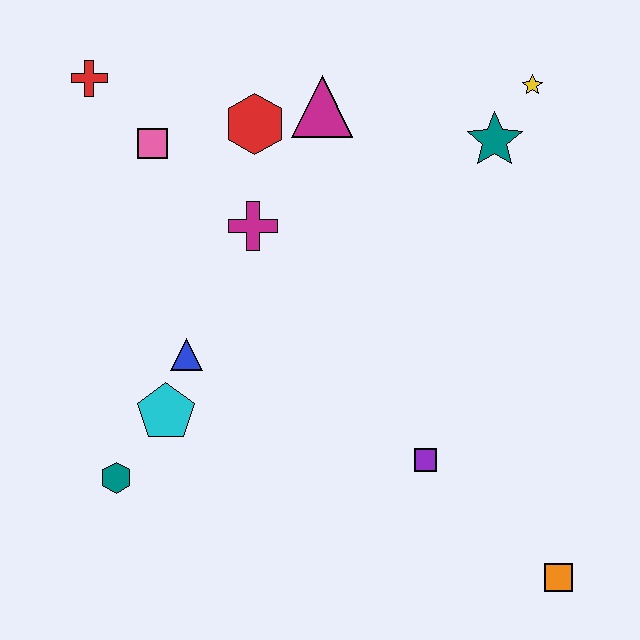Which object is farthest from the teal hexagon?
The yellow star is farthest from the teal hexagon.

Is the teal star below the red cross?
Yes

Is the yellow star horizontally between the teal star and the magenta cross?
No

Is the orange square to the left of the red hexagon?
No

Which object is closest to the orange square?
The purple square is closest to the orange square.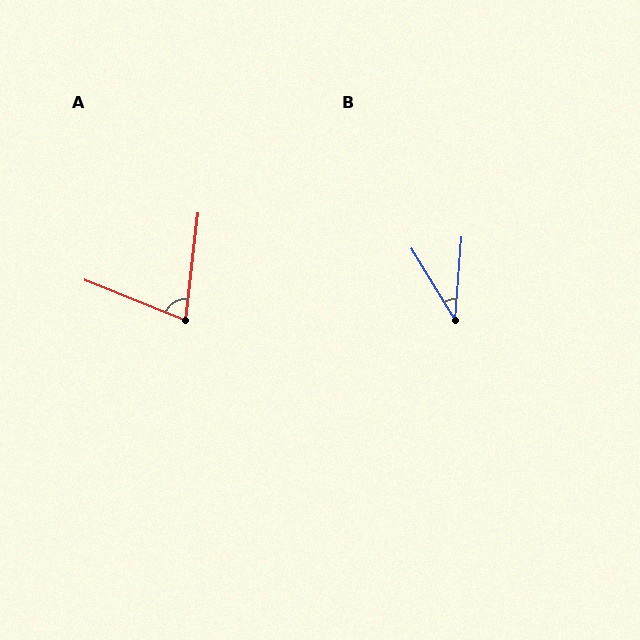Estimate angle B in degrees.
Approximately 36 degrees.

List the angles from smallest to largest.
B (36°), A (74°).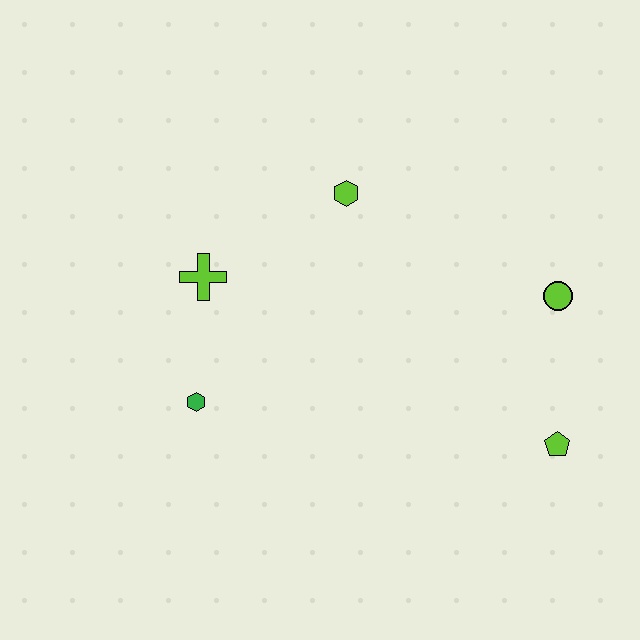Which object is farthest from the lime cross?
The lime pentagon is farthest from the lime cross.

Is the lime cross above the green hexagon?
Yes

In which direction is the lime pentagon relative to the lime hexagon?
The lime pentagon is below the lime hexagon.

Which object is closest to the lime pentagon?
The lime circle is closest to the lime pentagon.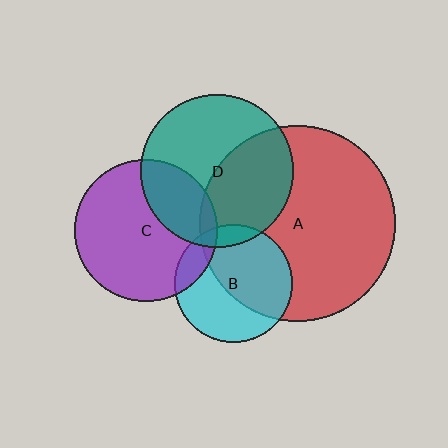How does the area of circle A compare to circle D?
Approximately 1.6 times.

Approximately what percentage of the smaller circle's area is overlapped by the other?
Approximately 10%.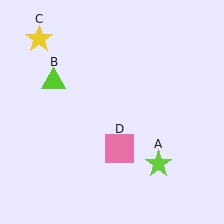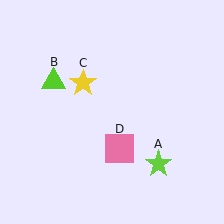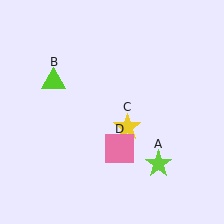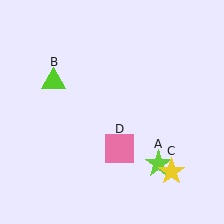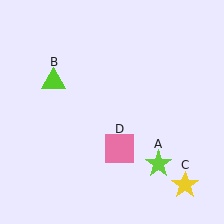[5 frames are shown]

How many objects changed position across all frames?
1 object changed position: yellow star (object C).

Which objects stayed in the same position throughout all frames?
Lime star (object A) and lime triangle (object B) and pink square (object D) remained stationary.